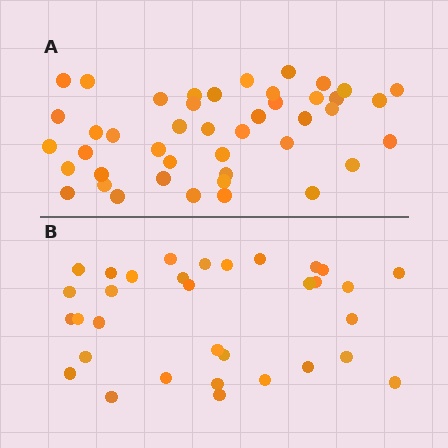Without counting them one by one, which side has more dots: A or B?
Region A (the top region) has more dots.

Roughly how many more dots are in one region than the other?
Region A has roughly 12 or so more dots than region B.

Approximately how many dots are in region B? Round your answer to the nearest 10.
About 30 dots. (The exact count is 33, which rounds to 30.)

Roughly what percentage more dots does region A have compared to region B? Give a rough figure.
About 35% more.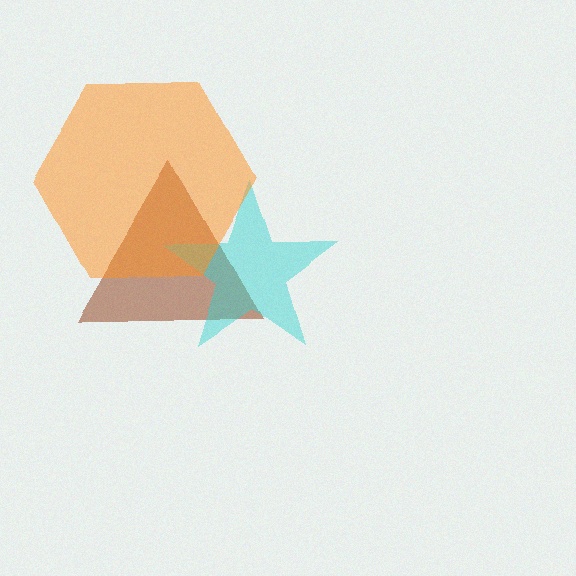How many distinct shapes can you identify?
There are 3 distinct shapes: a brown triangle, a cyan star, an orange hexagon.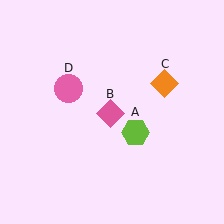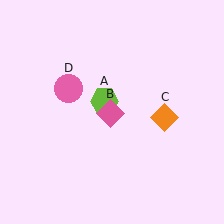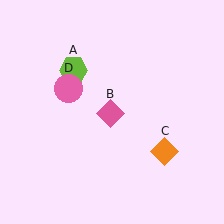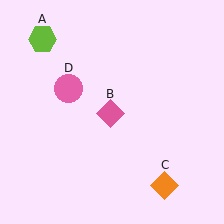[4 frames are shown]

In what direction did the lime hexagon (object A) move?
The lime hexagon (object A) moved up and to the left.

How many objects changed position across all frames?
2 objects changed position: lime hexagon (object A), orange diamond (object C).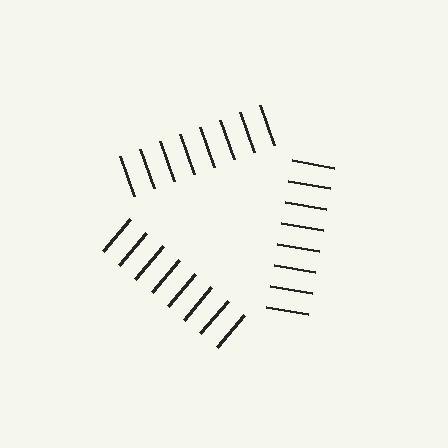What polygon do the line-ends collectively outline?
An illusory triangle — the line segments terminate on its edges but no continuous stroke is drawn.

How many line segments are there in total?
24 — 8 along each of the 3 edges.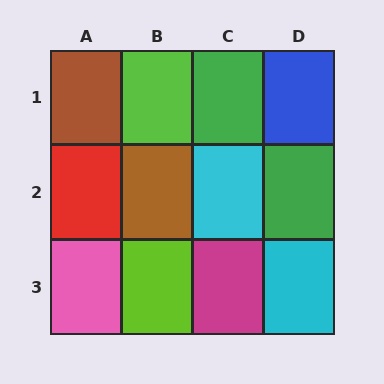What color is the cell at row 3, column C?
Magenta.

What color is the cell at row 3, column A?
Pink.